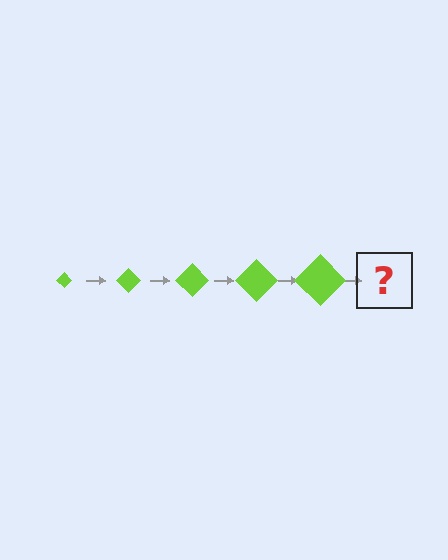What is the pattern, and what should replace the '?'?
The pattern is that the diamond gets progressively larger each step. The '?' should be a lime diamond, larger than the previous one.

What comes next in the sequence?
The next element should be a lime diamond, larger than the previous one.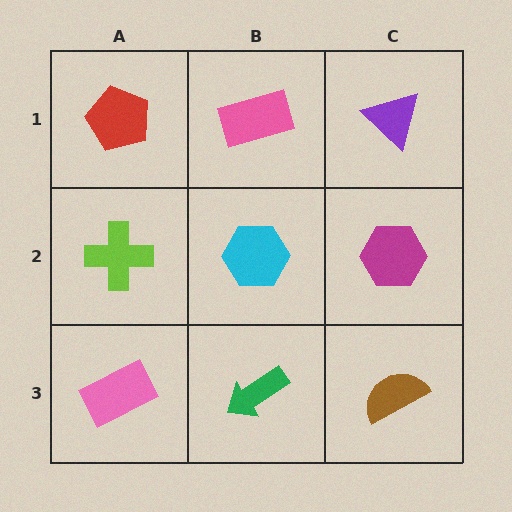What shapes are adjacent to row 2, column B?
A pink rectangle (row 1, column B), a green arrow (row 3, column B), a lime cross (row 2, column A), a magenta hexagon (row 2, column C).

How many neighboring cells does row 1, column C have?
2.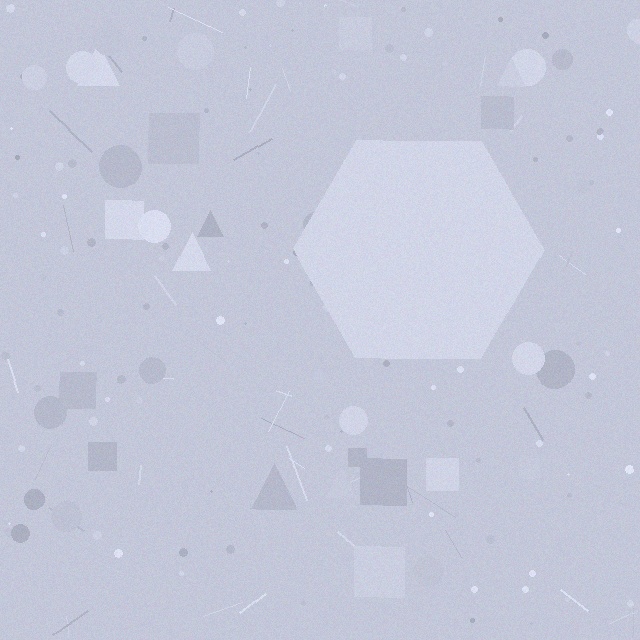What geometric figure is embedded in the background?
A hexagon is embedded in the background.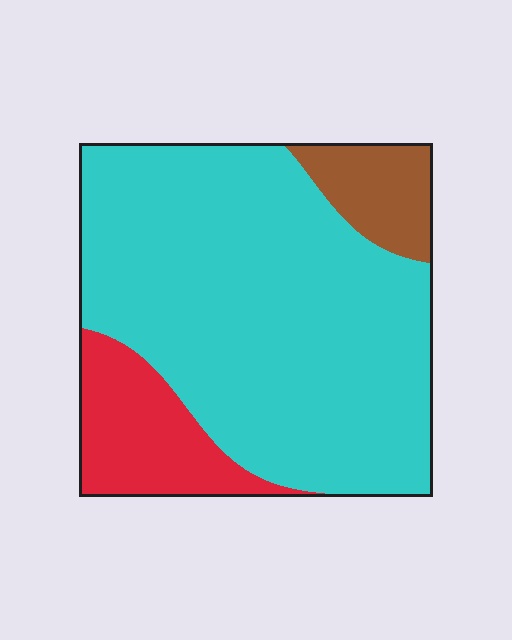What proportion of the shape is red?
Red covers roughly 15% of the shape.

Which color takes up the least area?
Brown, at roughly 10%.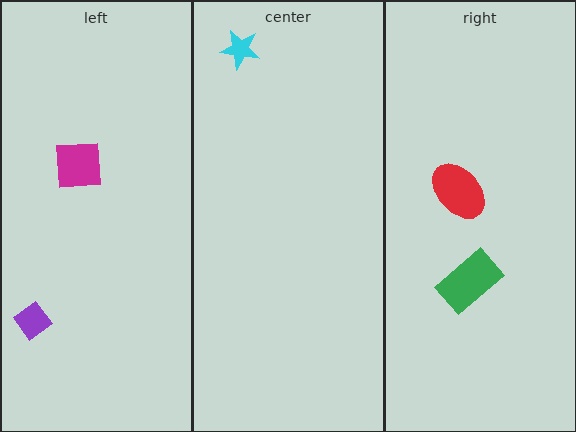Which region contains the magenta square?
The left region.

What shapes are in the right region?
The green rectangle, the red ellipse.